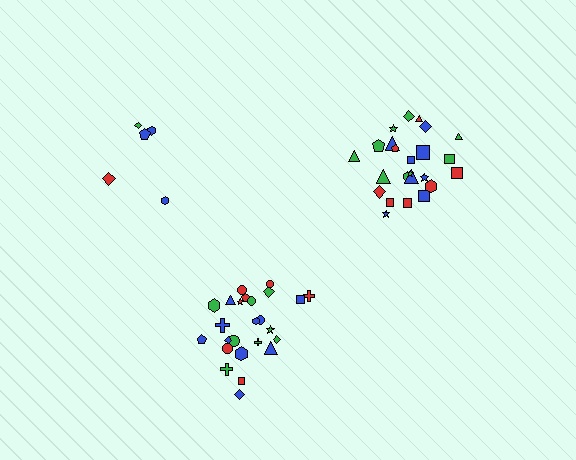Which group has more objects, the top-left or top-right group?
The top-right group.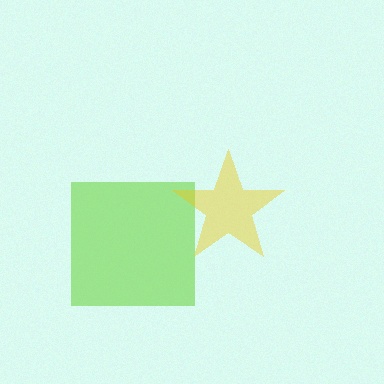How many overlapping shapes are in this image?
There are 2 overlapping shapes in the image.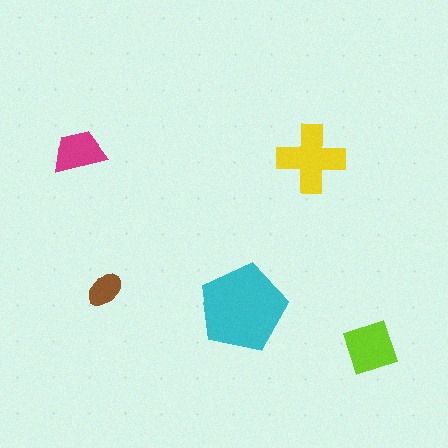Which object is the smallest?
The brown ellipse.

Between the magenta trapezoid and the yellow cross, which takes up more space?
The yellow cross.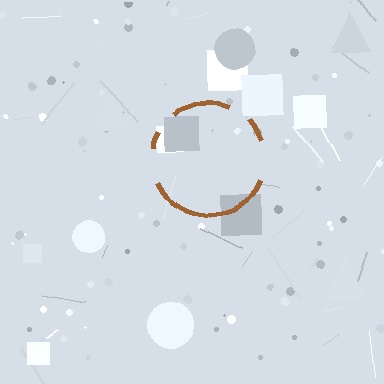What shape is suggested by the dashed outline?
The dashed outline suggests a circle.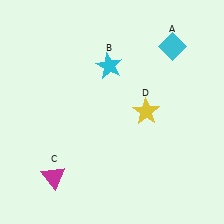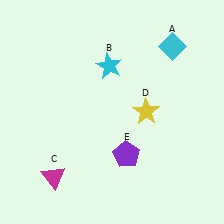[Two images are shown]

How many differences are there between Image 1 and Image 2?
There is 1 difference between the two images.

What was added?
A purple pentagon (E) was added in Image 2.